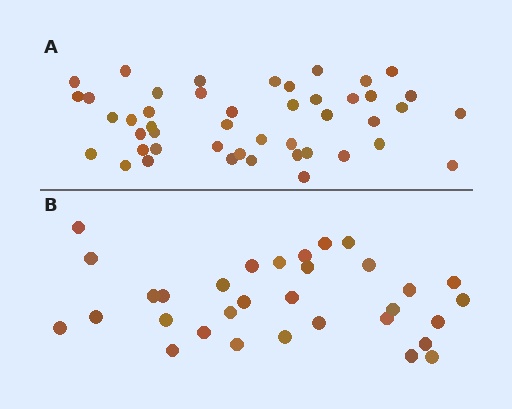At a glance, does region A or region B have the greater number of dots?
Region A (the top region) has more dots.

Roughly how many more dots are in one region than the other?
Region A has approximately 15 more dots than region B.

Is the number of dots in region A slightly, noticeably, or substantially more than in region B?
Region A has noticeably more, but not dramatically so. The ratio is roughly 1.4 to 1.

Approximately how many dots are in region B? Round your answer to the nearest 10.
About 30 dots. (The exact count is 32, which rounds to 30.)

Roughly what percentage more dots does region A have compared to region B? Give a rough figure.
About 45% more.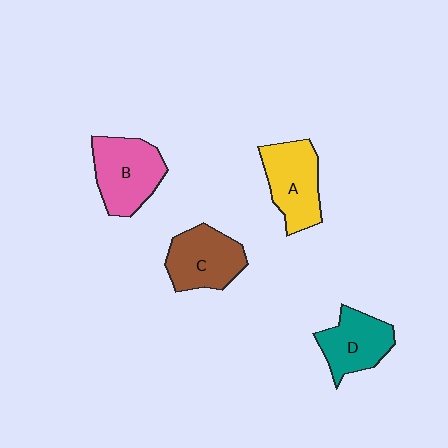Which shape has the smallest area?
Shape D (teal).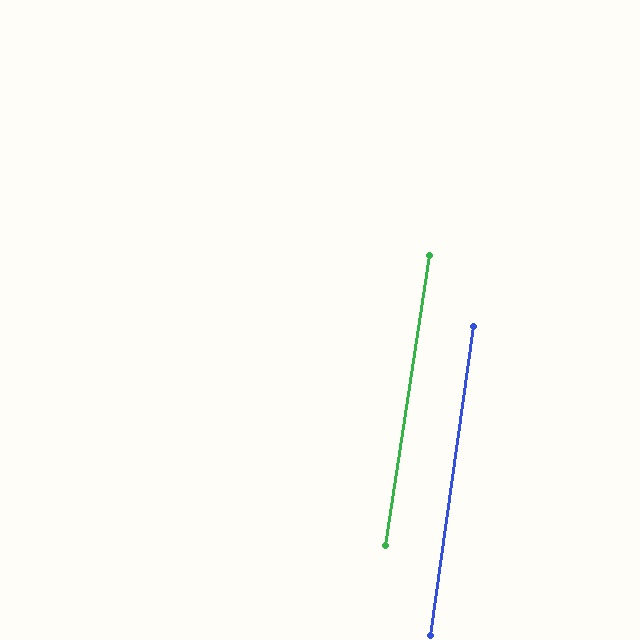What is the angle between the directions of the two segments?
Approximately 1 degree.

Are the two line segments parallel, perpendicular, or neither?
Parallel — their directions differ by only 0.9°.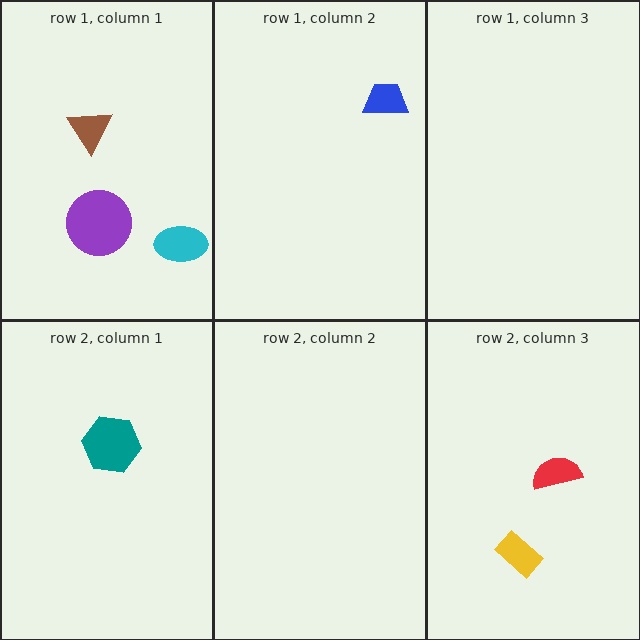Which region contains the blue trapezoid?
The row 1, column 2 region.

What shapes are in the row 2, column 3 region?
The red semicircle, the yellow rectangle.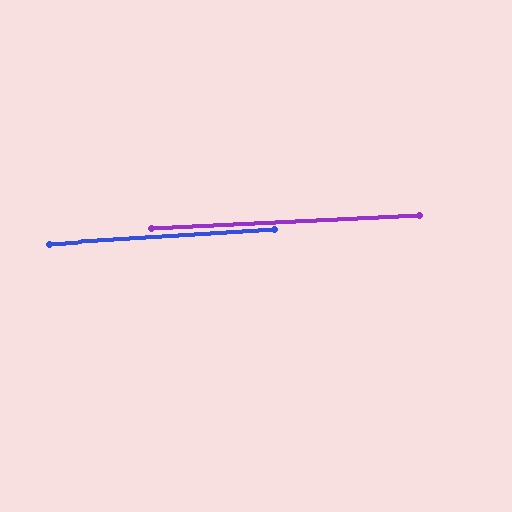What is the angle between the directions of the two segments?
Approximately 1 degree.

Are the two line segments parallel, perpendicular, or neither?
Parallel — their directions differ by only 0.9°.